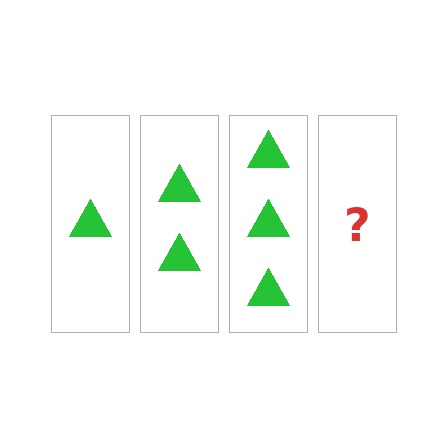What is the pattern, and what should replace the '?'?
The pattern is that each step adds one more triangle. The '?' should be 4 triangles.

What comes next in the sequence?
The next element should be 4 triangles.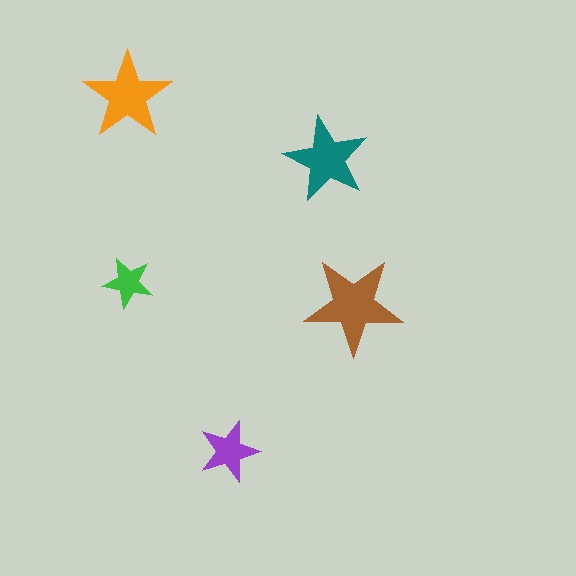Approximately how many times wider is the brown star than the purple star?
About 1.5 times wider.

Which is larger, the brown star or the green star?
The brown one.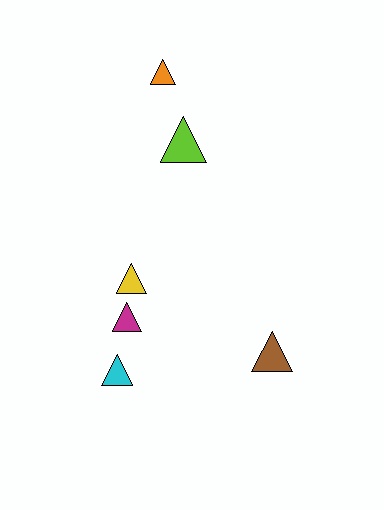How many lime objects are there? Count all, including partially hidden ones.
There is 1 lime object.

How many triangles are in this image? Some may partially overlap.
There are 6 triangles.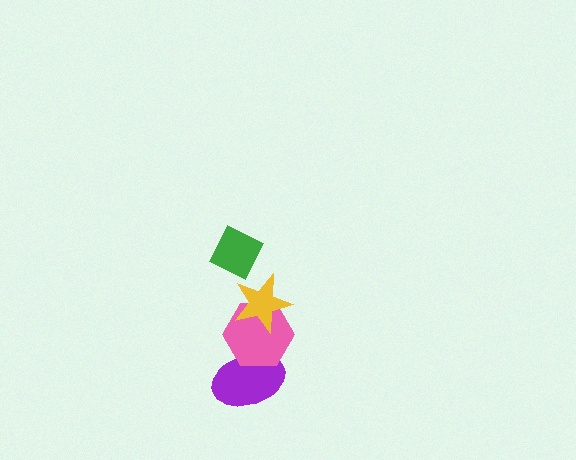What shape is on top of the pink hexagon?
The yellow star is on top of the pink hexagon.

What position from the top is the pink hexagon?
The pink hexagon is 3rd from the top.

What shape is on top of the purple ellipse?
The pink hexagon is on top of the purple ellipse.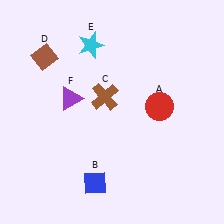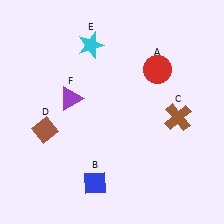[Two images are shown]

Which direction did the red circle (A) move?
The red circle (A) moved up.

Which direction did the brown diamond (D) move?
The brown diamond (D) moved down.